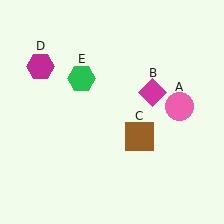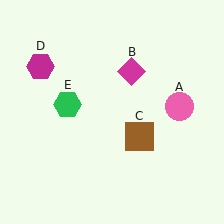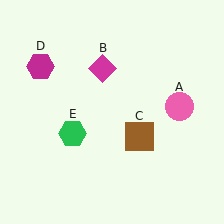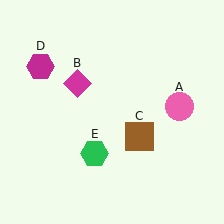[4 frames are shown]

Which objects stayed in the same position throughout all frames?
Pink circle (object A) and brown square (object C) and magenta hexagon (object D) remained stationary.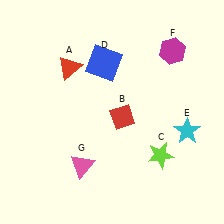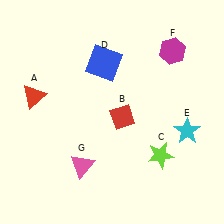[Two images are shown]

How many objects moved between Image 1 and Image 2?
1 object moved between the two images.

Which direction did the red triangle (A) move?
The red triangle (A) moved left.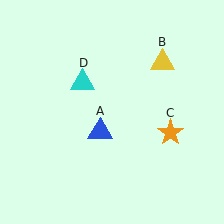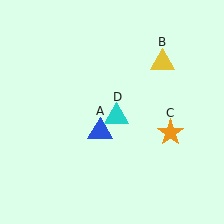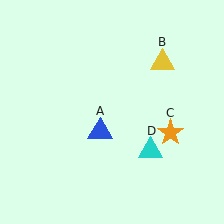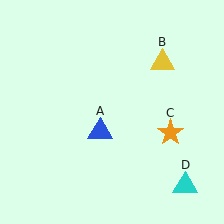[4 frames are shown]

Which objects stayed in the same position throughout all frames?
Blue triangle (object A) and yellow triangle (object B) and orange star (object C) remained stationary.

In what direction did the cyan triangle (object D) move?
The cyan triangle (object D) moved down and to the right.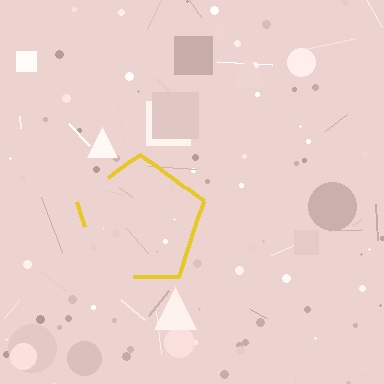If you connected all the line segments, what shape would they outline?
They would outline a pentagon.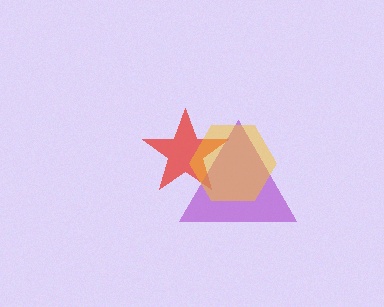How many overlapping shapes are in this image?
There are 3 overlapping shapes in the image.